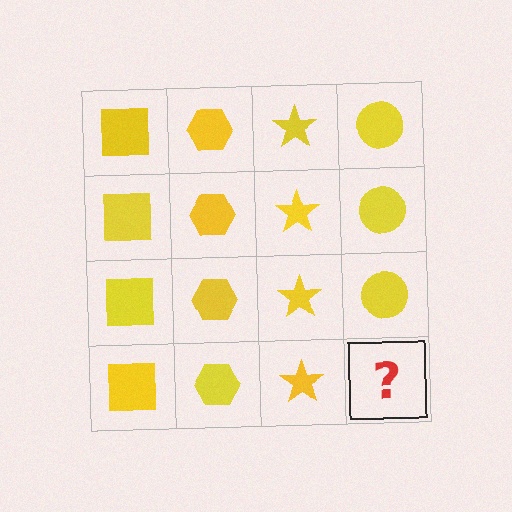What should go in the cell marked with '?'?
The missing cell should contain a yellow circle.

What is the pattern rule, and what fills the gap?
The rule is that each column has a consistent shape. The gap should be filled with a yellow circle.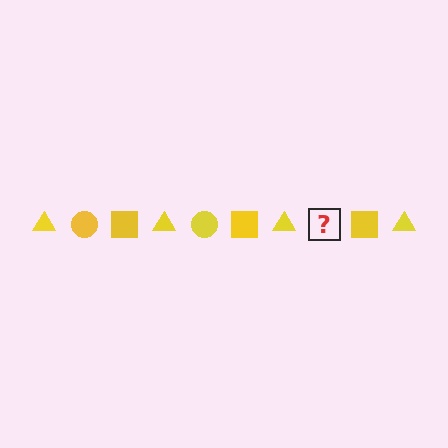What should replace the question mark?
The question mark should be replaced with a yellow circle.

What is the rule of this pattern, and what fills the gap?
The rule is that the pattern cycles through triangle, circle, square shapes in yellow. The gap should be filled with a yellow circle.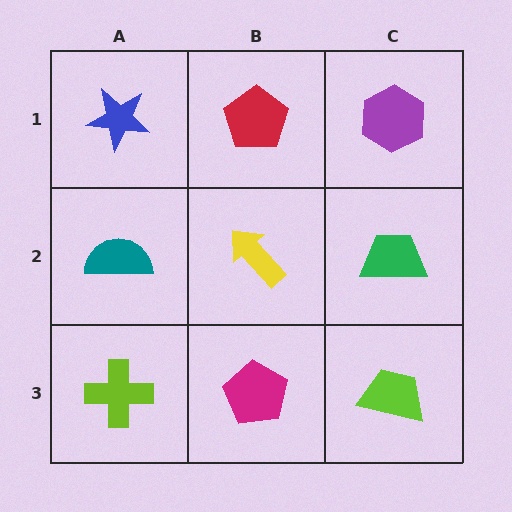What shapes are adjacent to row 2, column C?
A purple hexagon (row 1, column C), a lime trapezoid (row 3, column C), a yellow arrow (row 2, column B).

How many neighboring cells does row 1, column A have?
2.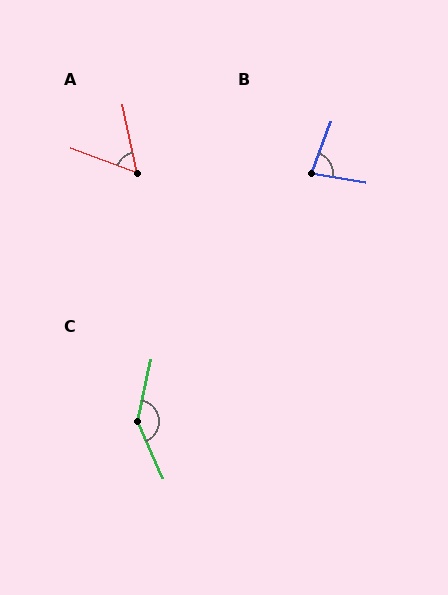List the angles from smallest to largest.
A (58°), B (79°), C (144°).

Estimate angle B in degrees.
Approximately 79 degrees.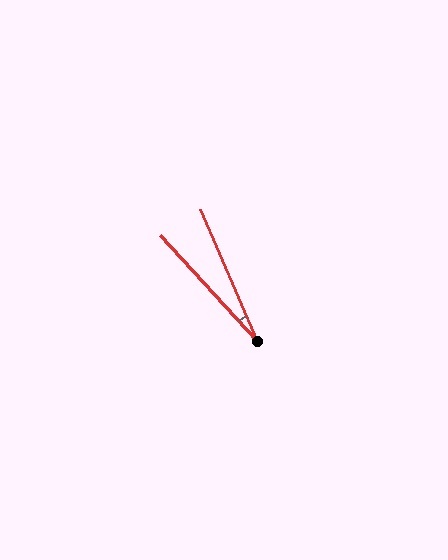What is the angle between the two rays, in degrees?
Approximately 19 degrees.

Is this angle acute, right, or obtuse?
It is acute.